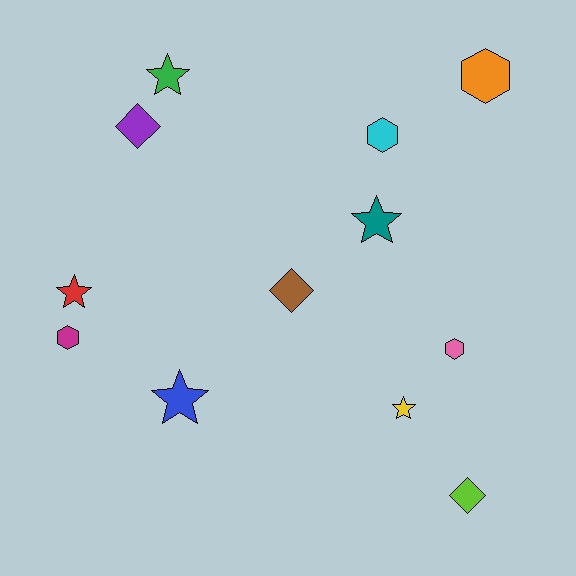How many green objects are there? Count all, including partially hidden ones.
There is 1 green object.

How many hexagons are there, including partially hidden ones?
There are 4 hexagons.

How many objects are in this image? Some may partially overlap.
There are 12 objects.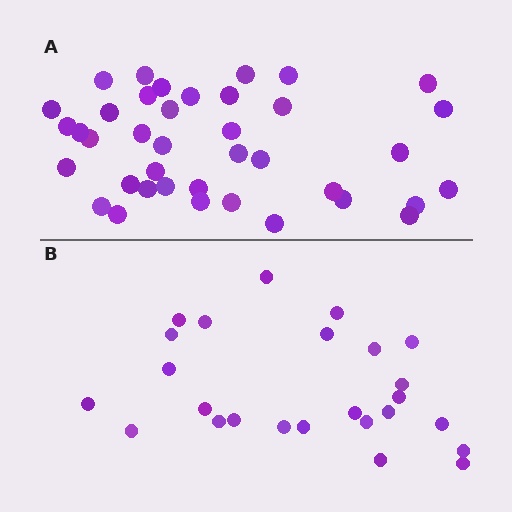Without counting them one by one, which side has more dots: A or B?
Region A (the top region) has more dots.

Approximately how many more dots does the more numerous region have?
Region A has approximately 15 more dots than region B.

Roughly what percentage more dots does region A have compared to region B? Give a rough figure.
About 55% more.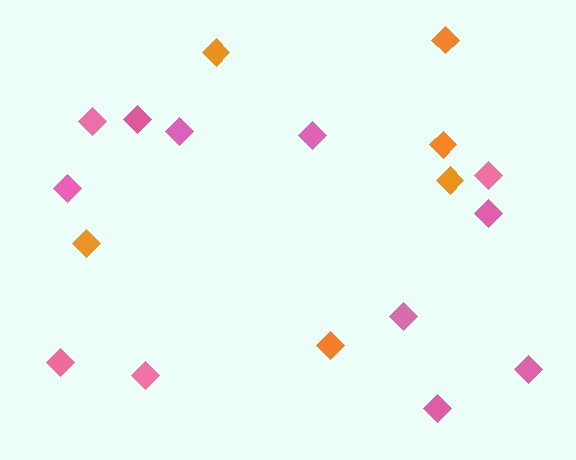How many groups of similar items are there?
There are 2 groups: one group of pink diamonds (12) and one group of orange diamonds (6).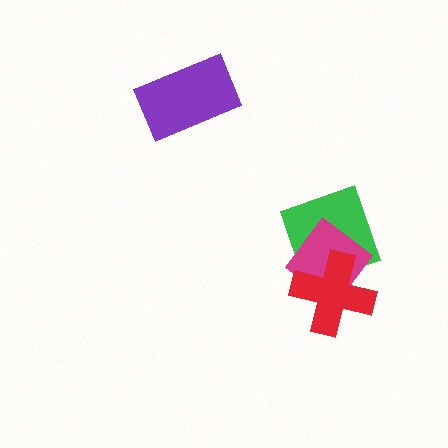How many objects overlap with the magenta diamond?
2 objects overlap with the magenta diamond.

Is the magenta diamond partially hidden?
Yes, it is partially covered by another shape.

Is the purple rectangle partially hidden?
No, no other shape covers it.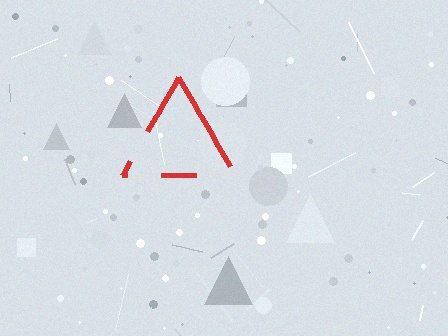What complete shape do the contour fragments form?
The contour fragments form a triangle.